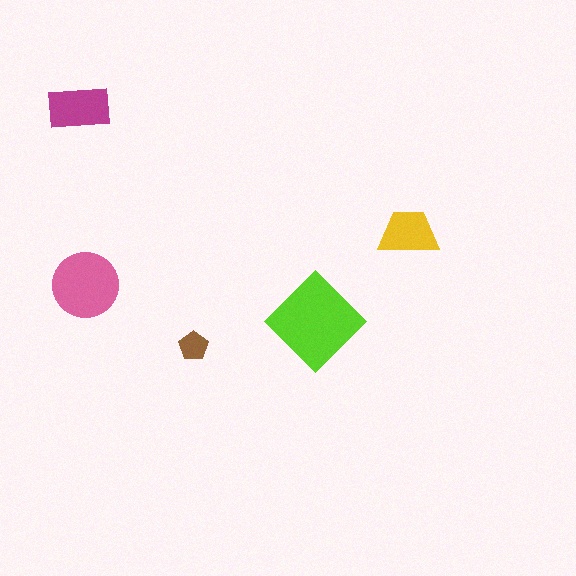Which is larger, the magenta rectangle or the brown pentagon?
The magenta rectangle.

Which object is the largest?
The lime diamond.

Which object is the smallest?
The brown pentagon.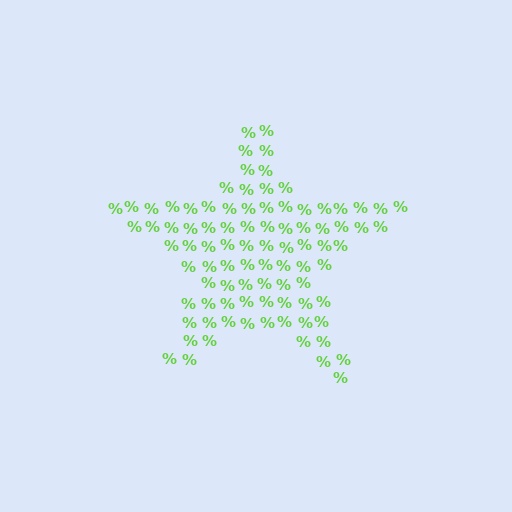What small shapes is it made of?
It is made of small percent signs.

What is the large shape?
The large shape is a star.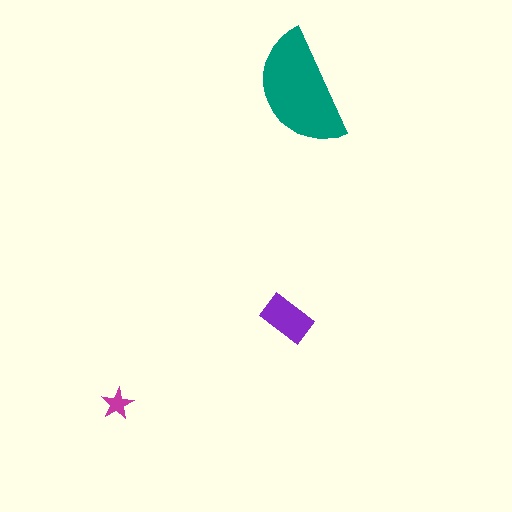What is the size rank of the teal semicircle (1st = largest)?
1st.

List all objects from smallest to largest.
The magenta star, the purple rectangle, the teal semicircle.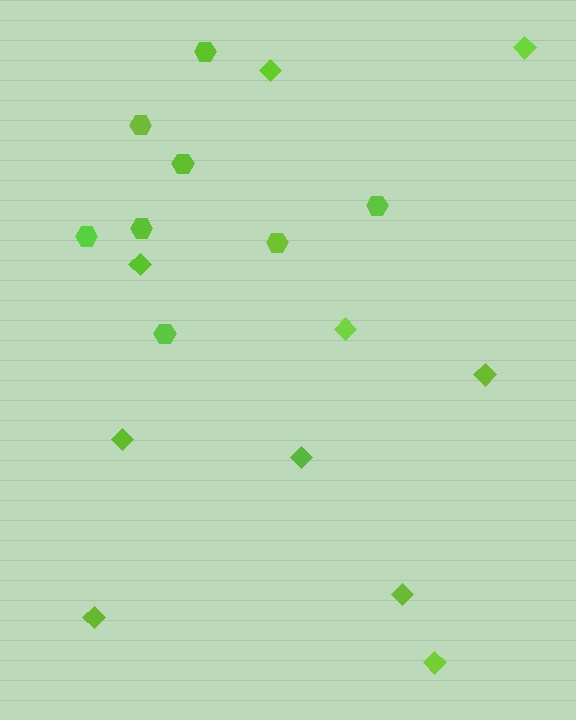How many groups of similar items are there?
There are 2 groups: one group of hexagons (8) and one group of diamonds (10).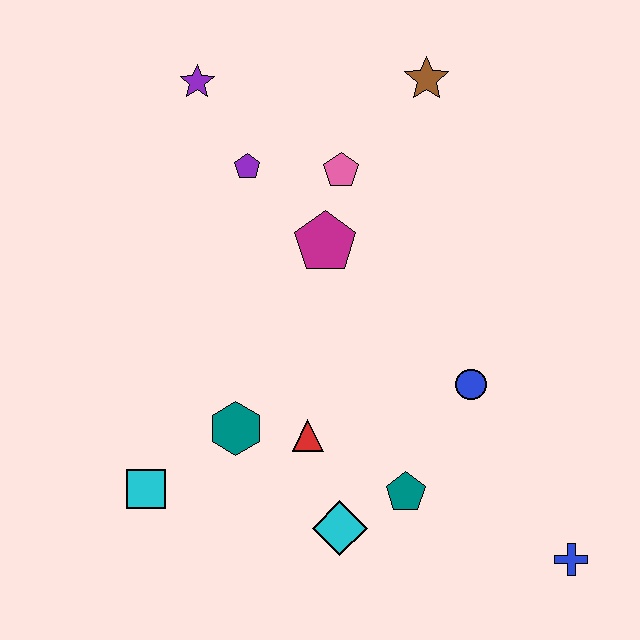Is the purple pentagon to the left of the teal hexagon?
No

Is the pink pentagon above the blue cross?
Yes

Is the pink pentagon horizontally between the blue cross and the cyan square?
Yes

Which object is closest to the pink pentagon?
The magenta pentagon is closest to the pink pentagon.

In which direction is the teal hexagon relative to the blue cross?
The teal hexagon is to the left of the blue cross.